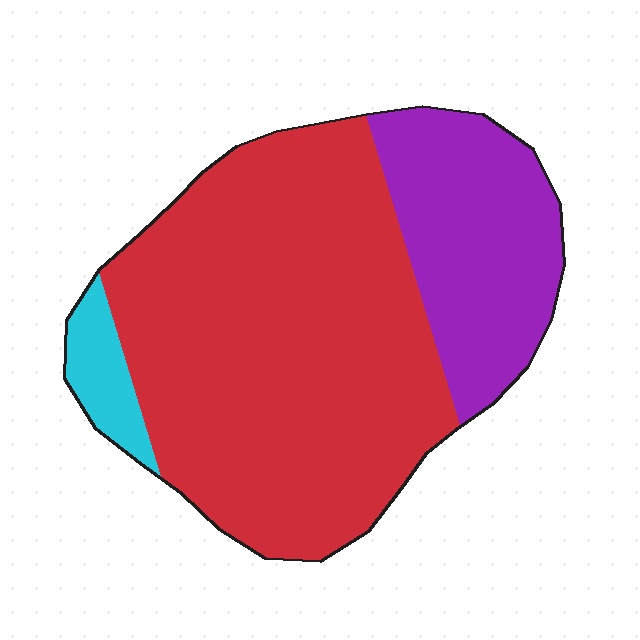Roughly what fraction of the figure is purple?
Purple covers roughly 25% of the figure.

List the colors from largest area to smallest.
From largest to smallest: red, purple, cyan.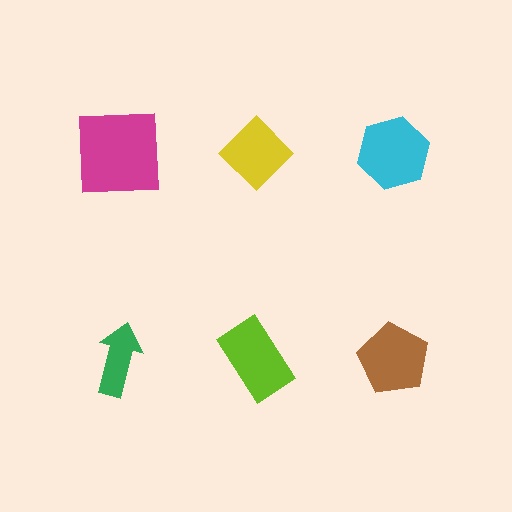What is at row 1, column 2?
A yellow diamond.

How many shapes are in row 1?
3 shapes.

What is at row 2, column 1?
A green arrow.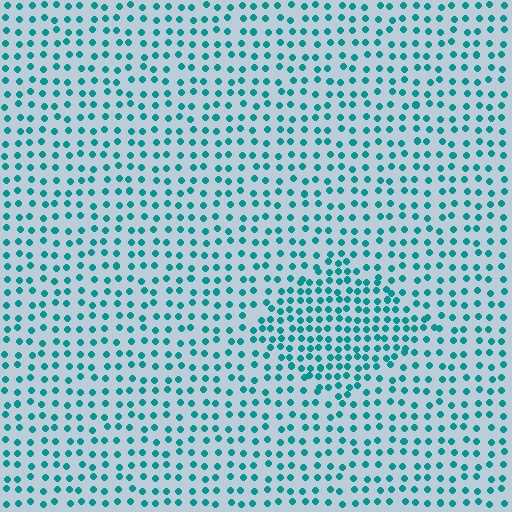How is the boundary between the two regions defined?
The boundary is defined by a change in element density (approximately 1.7x ratio). All elements are the same color, size, and shape.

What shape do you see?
I see a diamond.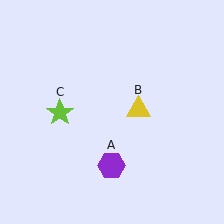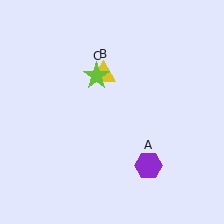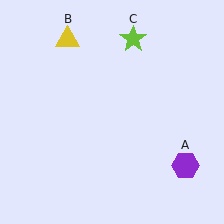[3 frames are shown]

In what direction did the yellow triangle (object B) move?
The yellow triangle (object B) moved up and to the left.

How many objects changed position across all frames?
3 objects changed position: purple hexagon (object A), yellow triangle (object B), lime star (object C).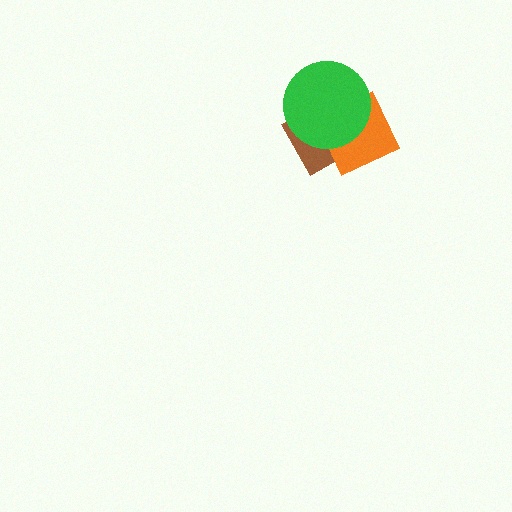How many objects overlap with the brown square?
2 objects overlap with the brown square.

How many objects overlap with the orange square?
2 objects overlap with the orange square.